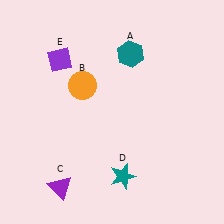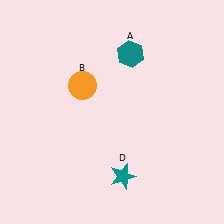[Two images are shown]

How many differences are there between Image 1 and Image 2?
There are 2 differences between the two images.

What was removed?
The purple triangle (C), the purple diamond (E) were removed in Image 2.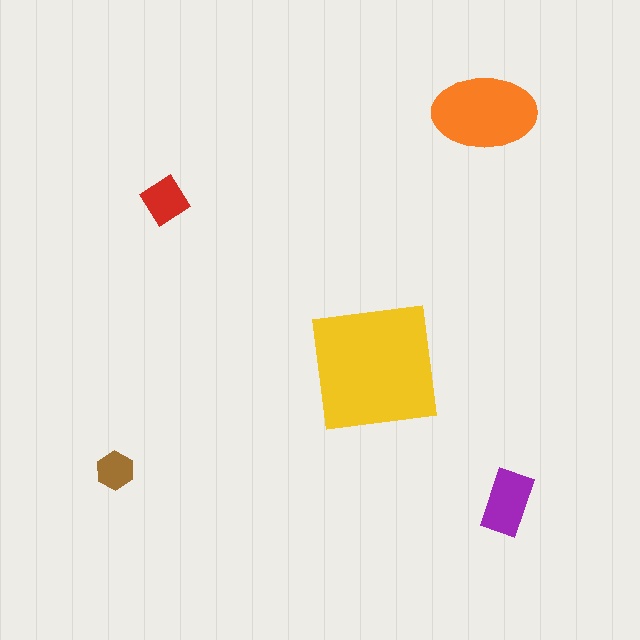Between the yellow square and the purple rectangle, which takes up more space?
The yellow square.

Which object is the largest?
The yellow square.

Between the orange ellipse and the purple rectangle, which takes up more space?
The orange ellipse.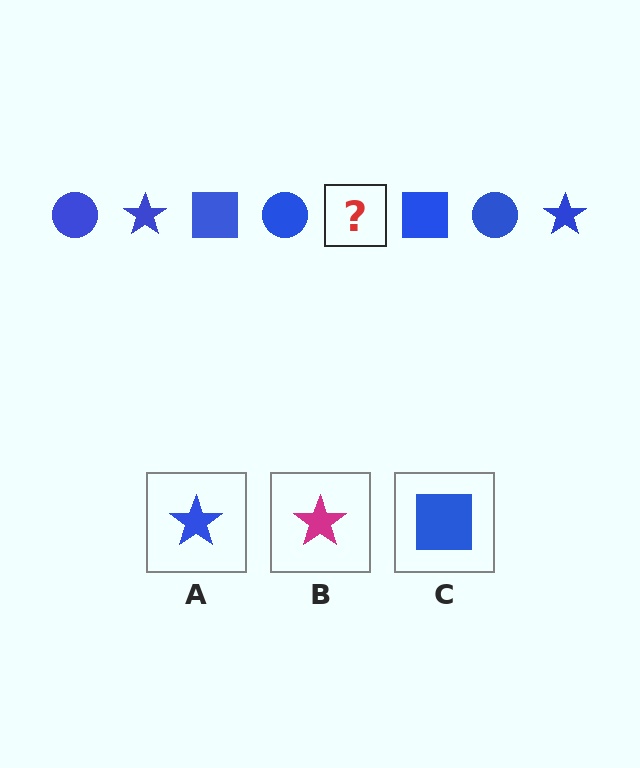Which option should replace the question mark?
Option A.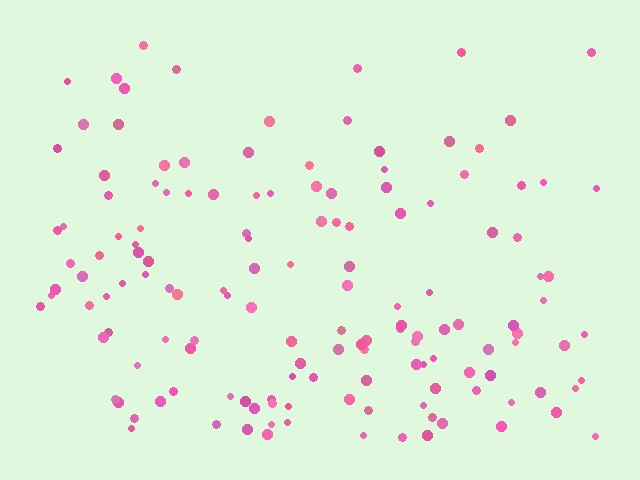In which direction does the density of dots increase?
From top to bottom, with the bottom side densest.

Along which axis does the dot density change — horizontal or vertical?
Vertical.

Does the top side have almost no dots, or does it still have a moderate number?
Still a moderate number, just noticeably fewer than the bottom.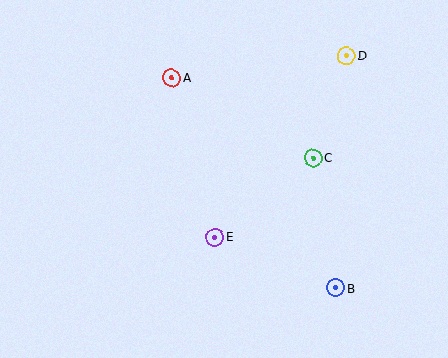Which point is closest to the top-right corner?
Point D is closest to the top-right corner.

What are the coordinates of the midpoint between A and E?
The midpoint between A and E is at (194, 157).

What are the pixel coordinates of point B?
Point B is at (336, 288).